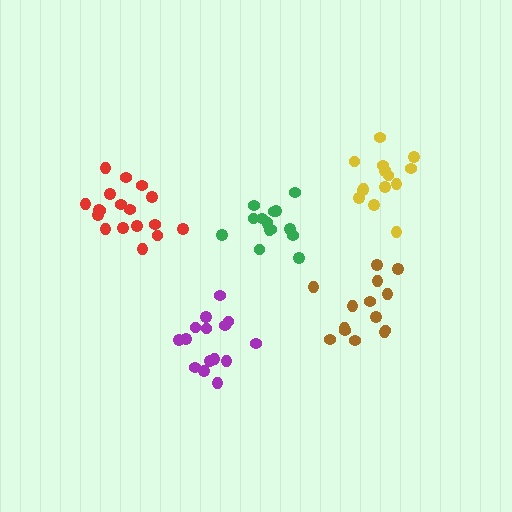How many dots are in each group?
Group 1: 15 dots, Group 2: 15 dots, Group 3: 14 dots, Group 4: 18 dots, Group 5: 15 dots (77 total).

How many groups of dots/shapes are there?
There are 5 groups.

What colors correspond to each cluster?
The clusters are colored: green, purple, brown, red, yellow.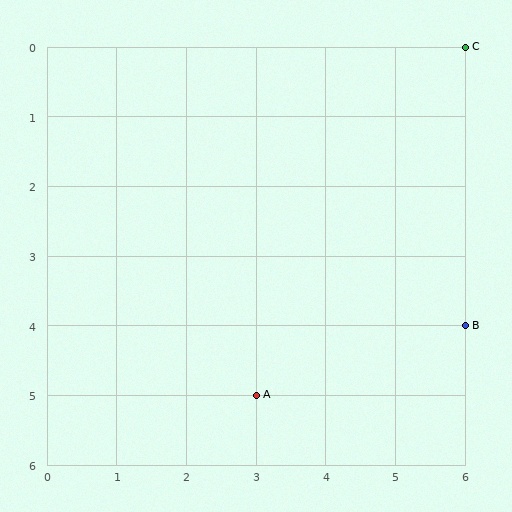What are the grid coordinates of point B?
Point B is at grid coordinates (6, 4).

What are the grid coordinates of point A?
Point A is at grid coordinates (3, 5).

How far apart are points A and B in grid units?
Points A and B are 3 columns and 1 row apart (about 3.2 grid units diagonally).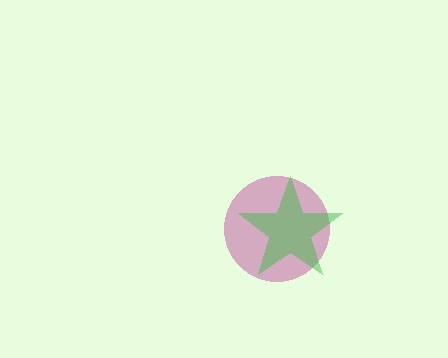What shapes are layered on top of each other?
The layered shapes are: a magenta circle, a green star.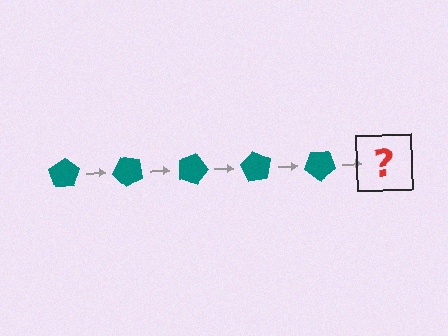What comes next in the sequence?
The next element should be a teal pentagon rotated 225 degrees.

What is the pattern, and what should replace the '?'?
The pattern is that the pentagon rotates 45 degrees each step. The '?' should be a teal pentagon rotated 225 degrees.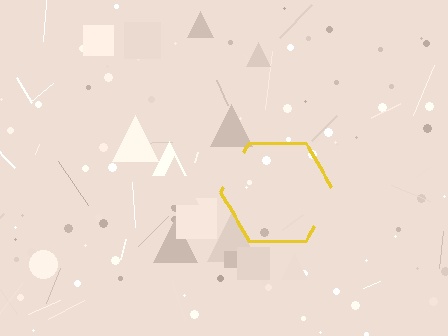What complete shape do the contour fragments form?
The contour fragments form a hexagon.